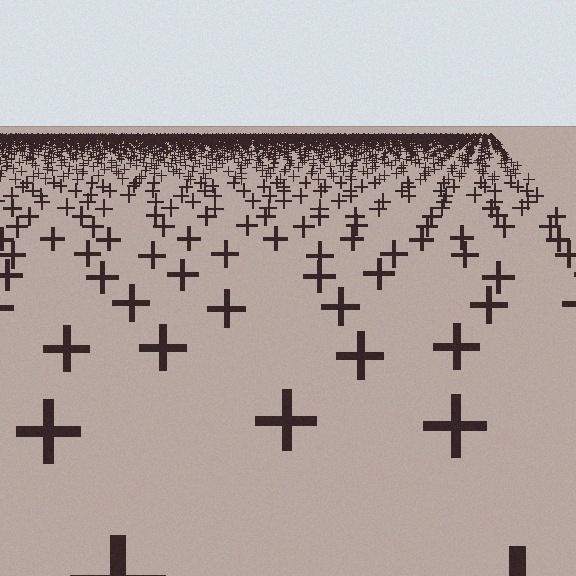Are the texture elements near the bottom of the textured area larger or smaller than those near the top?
Larger. Near the bottom, elements are closer to the viewer and appear at a bigger on-screen size.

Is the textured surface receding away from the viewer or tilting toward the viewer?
The surface is receding away from the viewer. Texture elements get smaller and denser toward the top.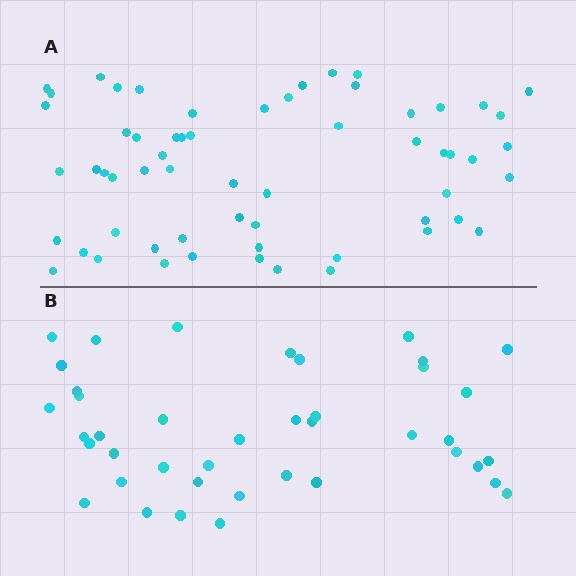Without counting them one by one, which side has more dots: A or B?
Region A (the top region) has more dots.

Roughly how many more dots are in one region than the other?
Region A has approximately 20 more dots than region B.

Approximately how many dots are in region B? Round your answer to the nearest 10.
About 40 dots. (The exact count is 41, which rounds to 40.)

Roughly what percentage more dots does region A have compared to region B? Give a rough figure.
About 45% more.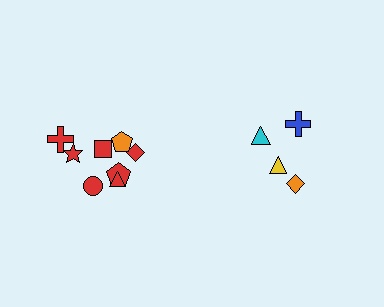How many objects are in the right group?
There are 4 objects.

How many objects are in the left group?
There are 8 objects.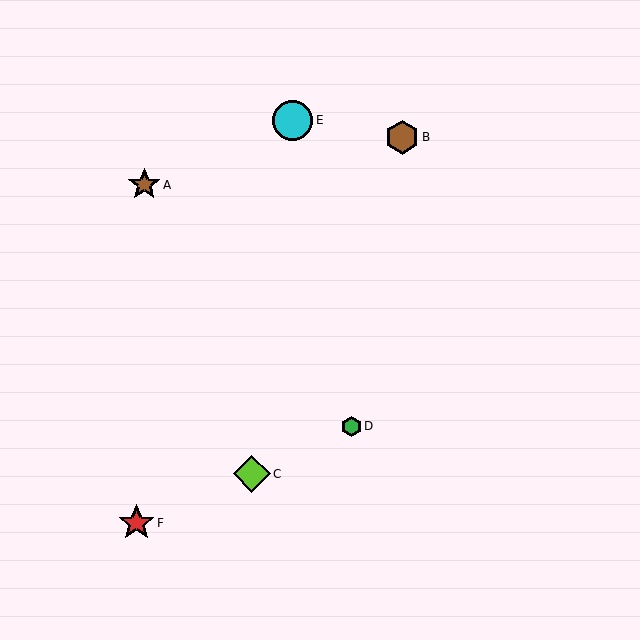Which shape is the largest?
The cyan circle (labeled E) is the largest.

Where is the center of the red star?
The center of the red star is at (136, 523).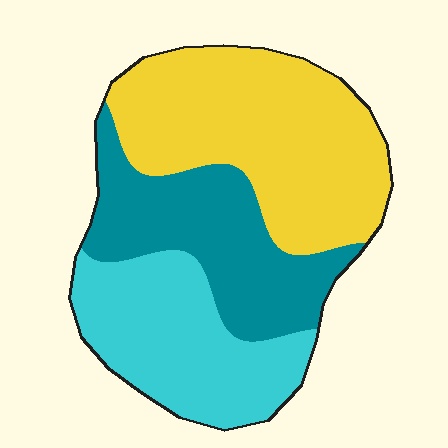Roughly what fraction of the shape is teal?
Teal covers about 30% of the shape.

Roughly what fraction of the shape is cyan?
Cyan takes up between a sixth and a third of the shape.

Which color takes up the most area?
Yellow, at roughly 40%.